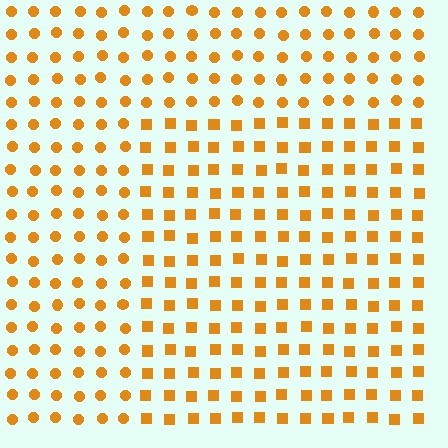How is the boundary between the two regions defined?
The boundary is defined by a change in element shape: squares inside vs. circles outside. All elements share the same color and spacing.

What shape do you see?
I see a rectangle.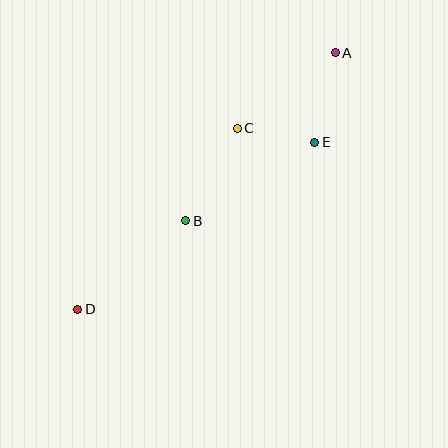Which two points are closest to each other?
Points C and E are closest to each other.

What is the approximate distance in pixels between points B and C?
The distance between B and C is approximately 106 pixels.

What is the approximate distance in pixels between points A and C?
The distance between A and C is approximately 124 pixels.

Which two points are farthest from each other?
Points A and D are farthest from each other.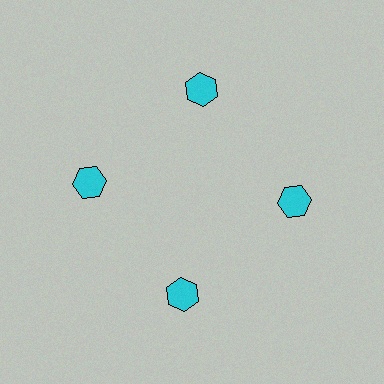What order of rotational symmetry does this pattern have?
This pattern has 4-fold rotational symmetry.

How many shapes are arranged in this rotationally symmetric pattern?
There are 4 shapes, arranged in 4 groups of 1.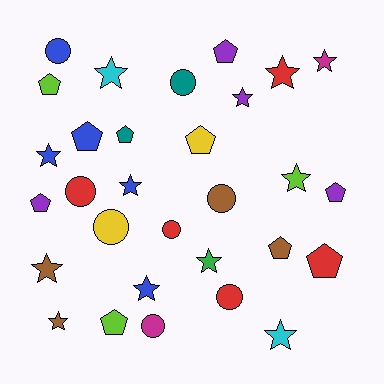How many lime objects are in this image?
There are 3 lime objects.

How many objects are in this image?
There are 30 objects.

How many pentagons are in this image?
There are 10 pentagons.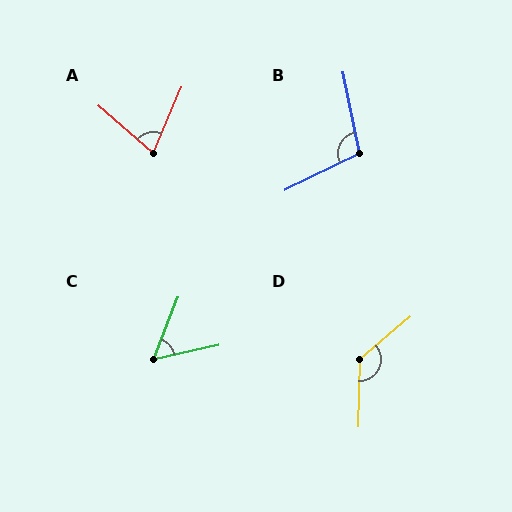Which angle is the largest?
D, at approximately 132 degrees.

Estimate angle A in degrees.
Approximately 72 degrees.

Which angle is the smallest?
C, at approximately 56 degrees.